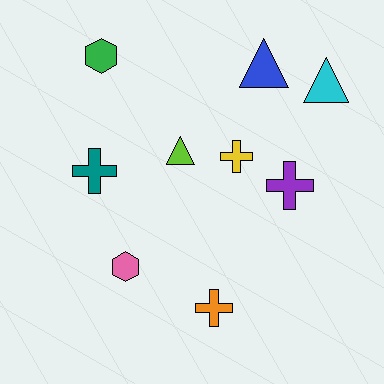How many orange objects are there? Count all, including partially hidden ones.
There is 1 orange object.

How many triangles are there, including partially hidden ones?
There are 3 triangles.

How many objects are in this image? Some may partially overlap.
There are 9 objects.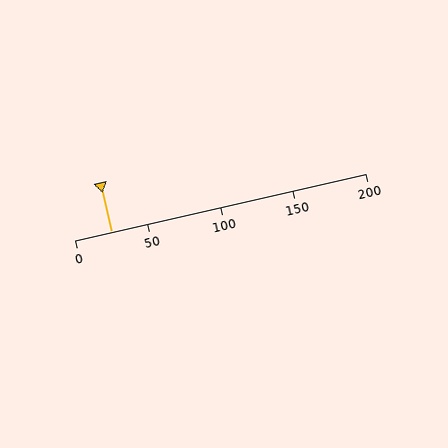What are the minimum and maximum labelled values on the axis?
The axis runs from 0 to 200.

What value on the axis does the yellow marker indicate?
The marker indicates approximately 25.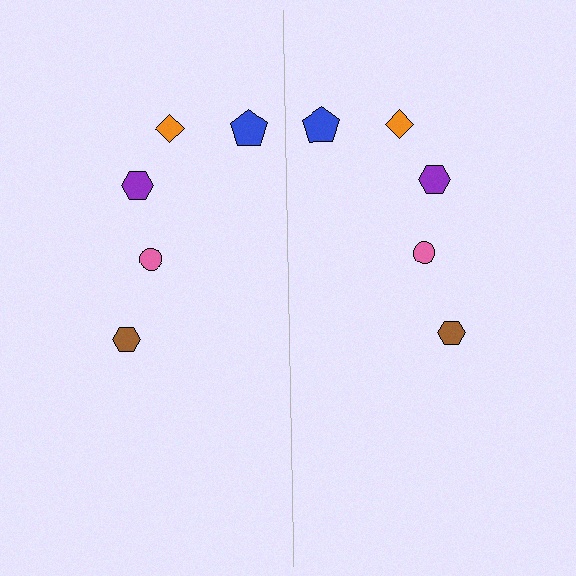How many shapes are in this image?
There are 10 shapes in this image.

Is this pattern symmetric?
Yes, this pattern has bilateral (reflection) symmetry.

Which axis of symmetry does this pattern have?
The pattern has a vertical axis of symmetry running through the center of the image.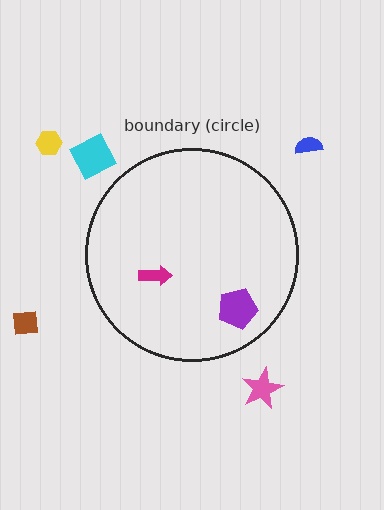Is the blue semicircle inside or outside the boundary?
Outside.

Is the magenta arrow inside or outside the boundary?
Inside.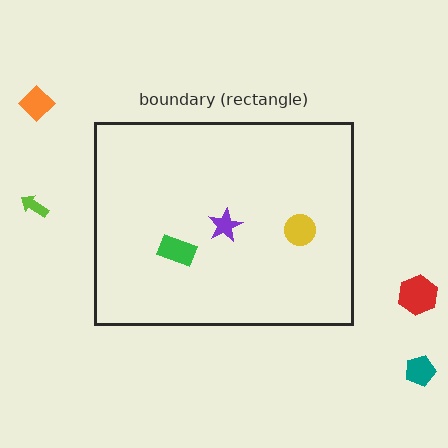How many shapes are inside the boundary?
3 inside, 4 outside.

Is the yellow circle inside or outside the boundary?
Inside.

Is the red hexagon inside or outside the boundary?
Outside.